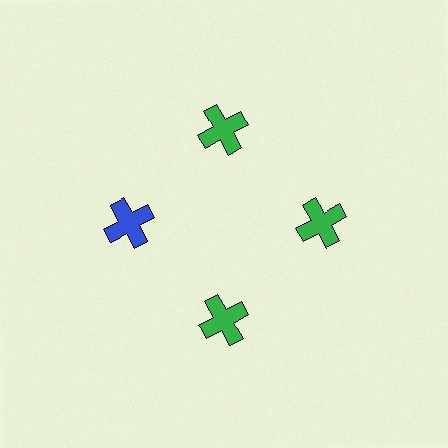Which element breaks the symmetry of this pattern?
The blue cross at roughly the 9 o'clock position breaks the symmetry. All other shapes are green crosses.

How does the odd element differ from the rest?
It has a different color: blue instead of green.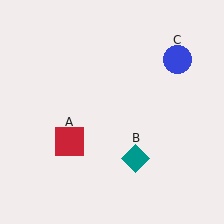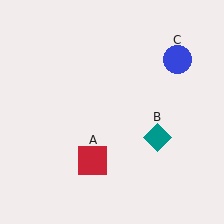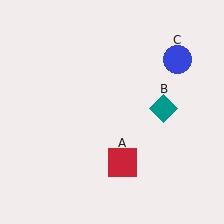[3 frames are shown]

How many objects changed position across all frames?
2 objects changed position: red square (object A), teal diamond (object B).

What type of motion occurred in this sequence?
The red square (object A), teal diamond (object B) rotated counterclockwise around the center of the scene.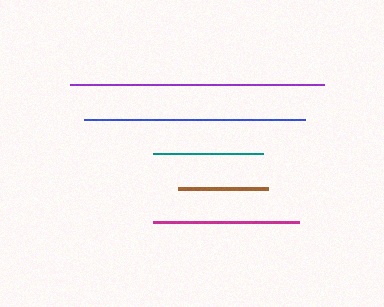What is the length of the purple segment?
The purple segment is approximately 254 pixels long.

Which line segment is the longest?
The purple line is the longest at approximately 254 pixels.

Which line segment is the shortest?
The brown line is the shortest at approximately 90 pixels.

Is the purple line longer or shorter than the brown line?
The purple line is longer than the brown line.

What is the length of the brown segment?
The brown segment is approximately 90 pixels long.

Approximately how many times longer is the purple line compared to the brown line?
The purple line is approximately 2.8 times the length of the brown line.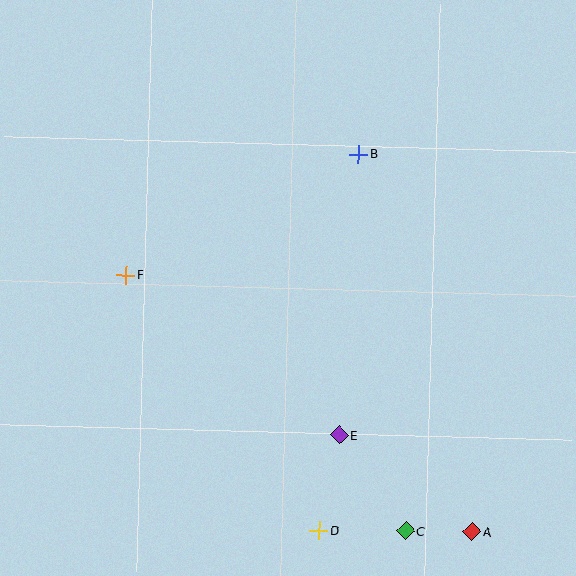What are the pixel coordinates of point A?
Point A is at (472, 532).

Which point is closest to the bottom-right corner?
Point A is closest to the bottom-right corner.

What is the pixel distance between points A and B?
The distance between A and B is 394 pixels.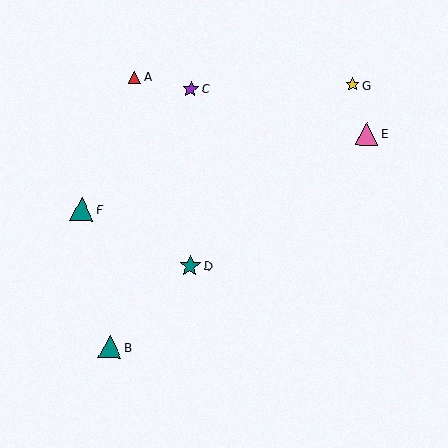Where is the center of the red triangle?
The center of the red triangle is at (134, 77).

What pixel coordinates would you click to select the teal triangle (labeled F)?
Click at (82, 209) to select the teal triangle F.